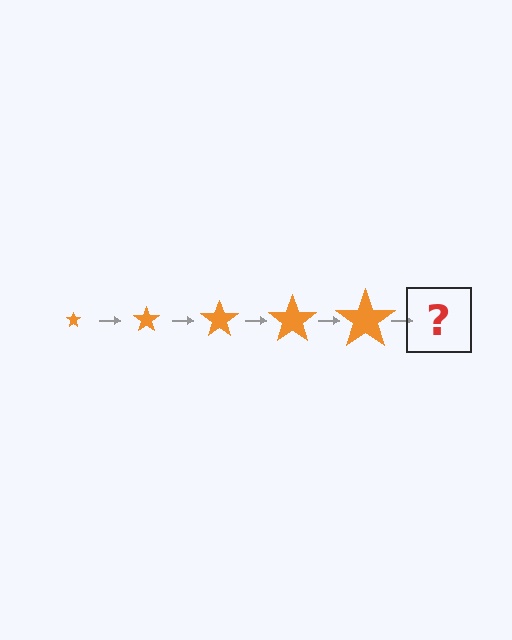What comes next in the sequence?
The next element should be an orange star, larger than the previous one.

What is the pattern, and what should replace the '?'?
The pattern is that the star gets progressively larger each step. The '?' should be an orange star, larger than the previous one.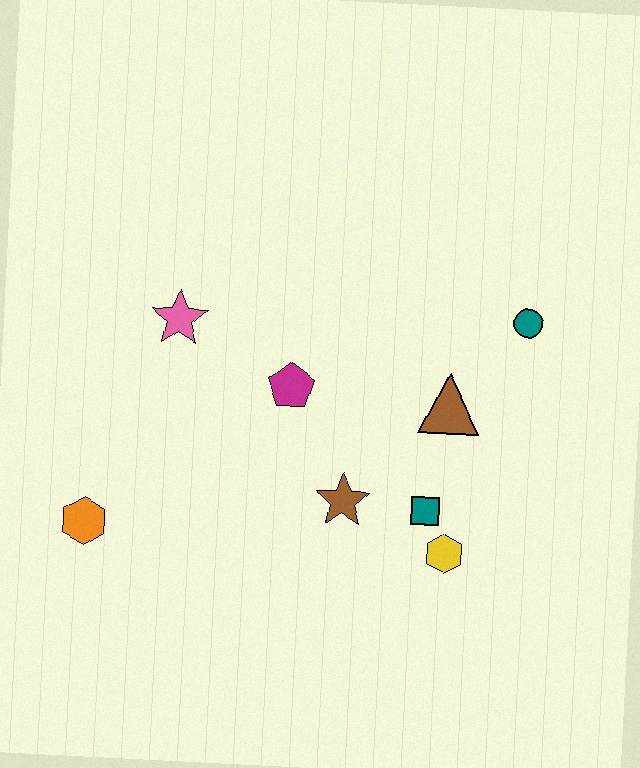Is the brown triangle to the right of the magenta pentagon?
Yes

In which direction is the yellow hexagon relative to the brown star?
The yellow hexagon is to the right of the brown star.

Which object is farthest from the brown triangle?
The orange hexagon is farthest from the brown triangle.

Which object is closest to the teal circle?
The brown triangle is closest to the teal circle.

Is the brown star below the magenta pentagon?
Yes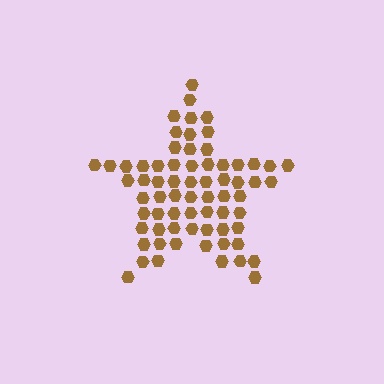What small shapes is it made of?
It is made of small hexagons.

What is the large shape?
The large shape is a star.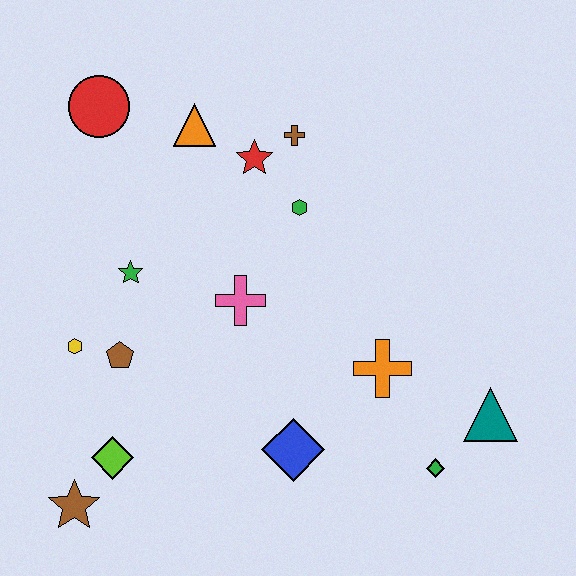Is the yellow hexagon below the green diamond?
No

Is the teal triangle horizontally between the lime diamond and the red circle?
No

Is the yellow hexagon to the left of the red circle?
Yes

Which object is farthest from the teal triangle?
The red circle is farthest from the teal triangle.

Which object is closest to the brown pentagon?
The yellow hexagon is closest to the brown pentagon.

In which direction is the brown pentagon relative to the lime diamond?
The brown pentagon is above the lime diamond.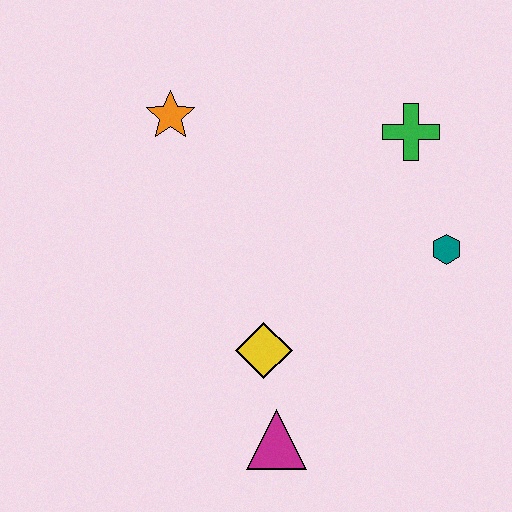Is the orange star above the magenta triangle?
Yes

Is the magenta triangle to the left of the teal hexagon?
Yes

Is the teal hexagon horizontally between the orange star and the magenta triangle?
No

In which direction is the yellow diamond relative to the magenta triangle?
The yellow diamond is above the magenta triangle.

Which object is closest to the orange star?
The green cross is closest to the orange star.